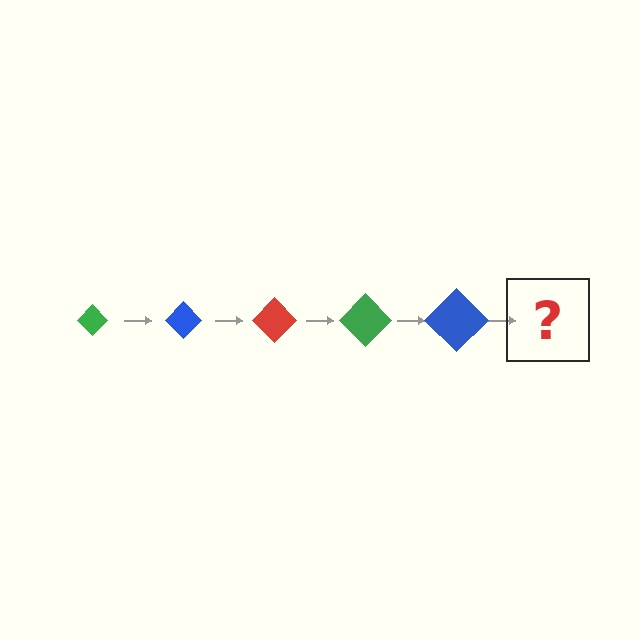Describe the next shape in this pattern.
It should be a red diamond, larger than the previous one.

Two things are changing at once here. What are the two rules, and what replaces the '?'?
The two rules are that the diamond grows larger each step and the color cycles through green, blue, and red. The '?' should be a red diamond, larger than the previous one.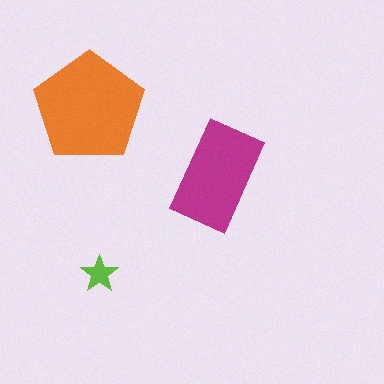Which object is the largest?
The orange pentagon.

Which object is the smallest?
The lime star.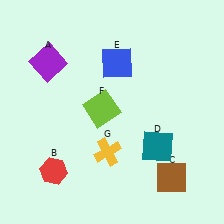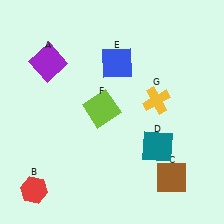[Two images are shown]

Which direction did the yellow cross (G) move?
The yellow cross (G) moved up.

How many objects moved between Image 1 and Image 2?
2 objects moved between the two images.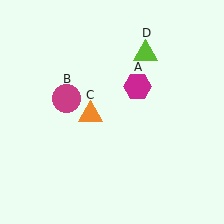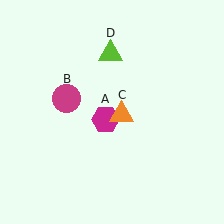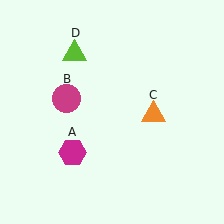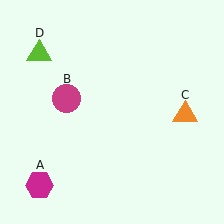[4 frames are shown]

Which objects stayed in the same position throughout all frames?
Magenta circle (object B) remained stationary.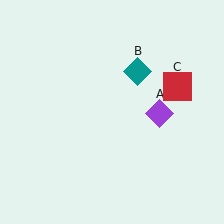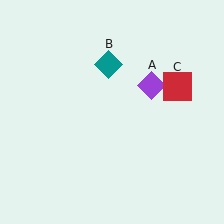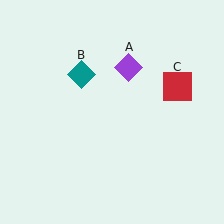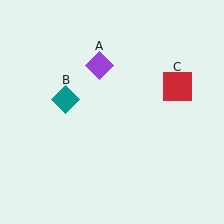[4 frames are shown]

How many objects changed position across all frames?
2 objects changed position: purple diamond (object A), teal diamond (object B).